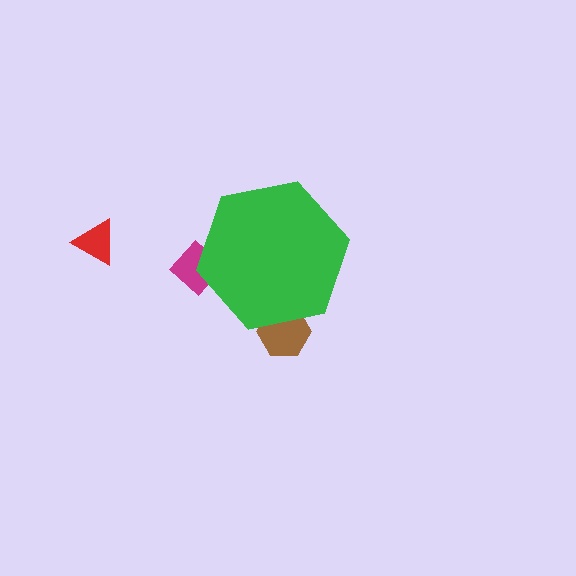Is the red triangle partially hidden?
No, the red triangle is fully visible.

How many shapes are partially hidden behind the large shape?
2 shapes are partially hidden.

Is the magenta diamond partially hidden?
Yes, the magenta diamond is partially hidden behind the green hexagon.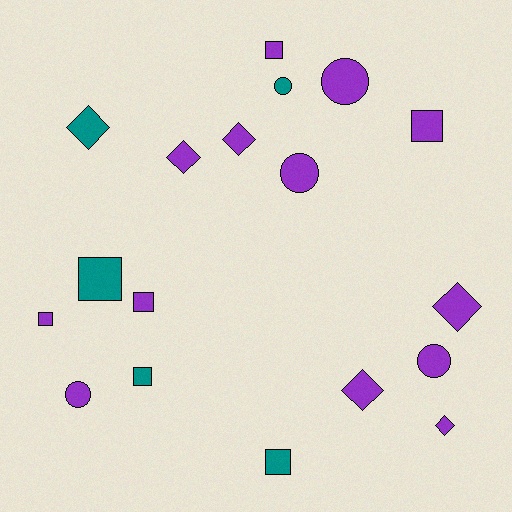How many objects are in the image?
There are 18 objects.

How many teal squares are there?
There are 3 teal squares.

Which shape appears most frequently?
Square, with 7 objects.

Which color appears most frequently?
Purple, with 13 objects.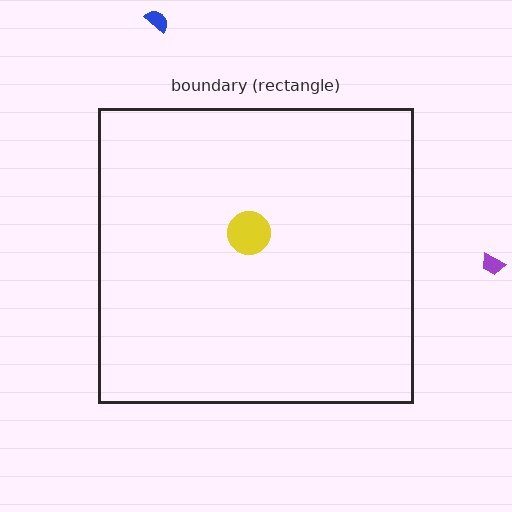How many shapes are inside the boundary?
1 inside, 2 outside.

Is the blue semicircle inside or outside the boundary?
Outside.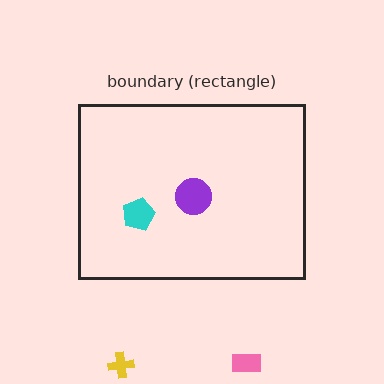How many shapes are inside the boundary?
2 inside, 2 outside.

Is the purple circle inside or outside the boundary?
Inside.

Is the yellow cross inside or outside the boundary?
Outside.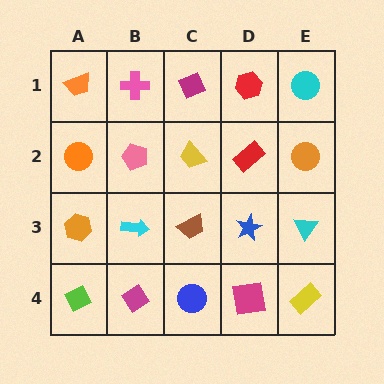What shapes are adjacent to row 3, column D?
A red rectangle (row 2, column D), a magenta square (row 4, column D), a brown trapezoid (row 3, column C), a cyan triangle (row 3, column E).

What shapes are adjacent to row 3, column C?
A yellow trapezoid (row 2, column C), a blue circle (row 4, column C), a cyan arrow (row 3, column B), a blue star (row 3, column D).